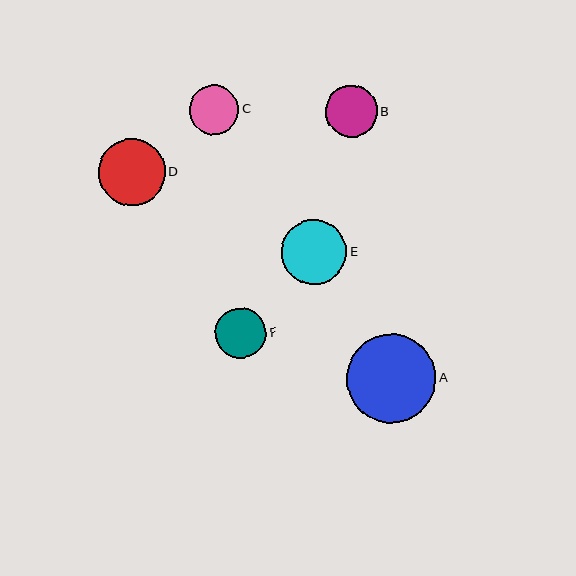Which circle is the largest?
Circle A is the largest with a size of approximately 89 pixels.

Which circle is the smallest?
Circle C is the smallest with a size of approximately 49 pixels.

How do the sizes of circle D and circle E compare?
Circle D and circle E are approximately the same size.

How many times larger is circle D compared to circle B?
Circle D is approximately 1.3 times the size of circle B.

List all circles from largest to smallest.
From largest to smallest: A, D, E, B, F, C.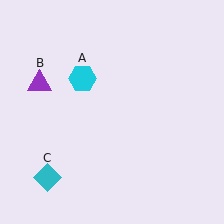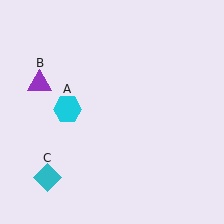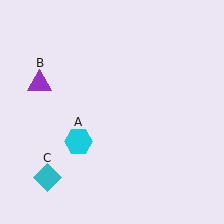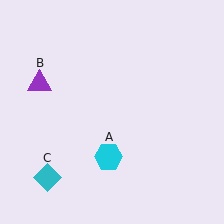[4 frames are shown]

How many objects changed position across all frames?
1 object changed position: cyan hexagon (object A).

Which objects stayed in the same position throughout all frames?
Purple triangle (object B) and cyan diamond (object C) remained stationary.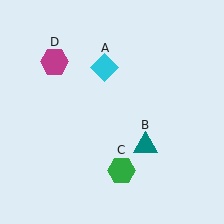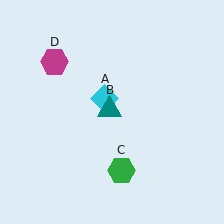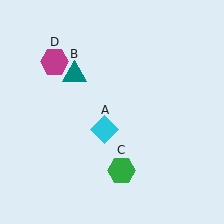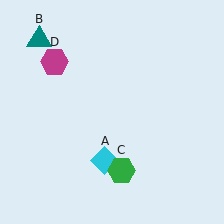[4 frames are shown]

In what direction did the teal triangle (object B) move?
The teal triangle (object B) moved up and to the left.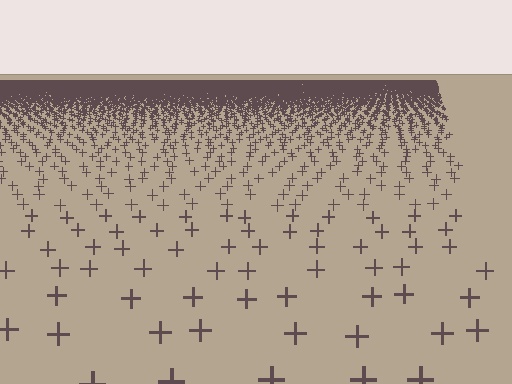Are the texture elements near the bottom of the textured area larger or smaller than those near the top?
Larger. Near the bottom, elements are closer to the viewer and appear at a bigger on-screen size.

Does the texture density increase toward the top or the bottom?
Density increases toward the top.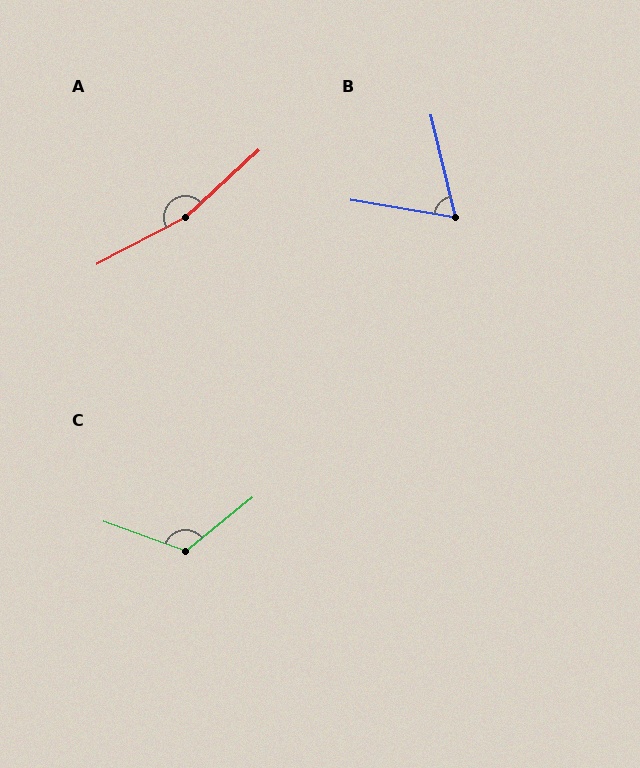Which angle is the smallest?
B, at approximately 67 degrees.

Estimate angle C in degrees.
Approximately 121 degrees.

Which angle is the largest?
A, at approximately 166 degrees.